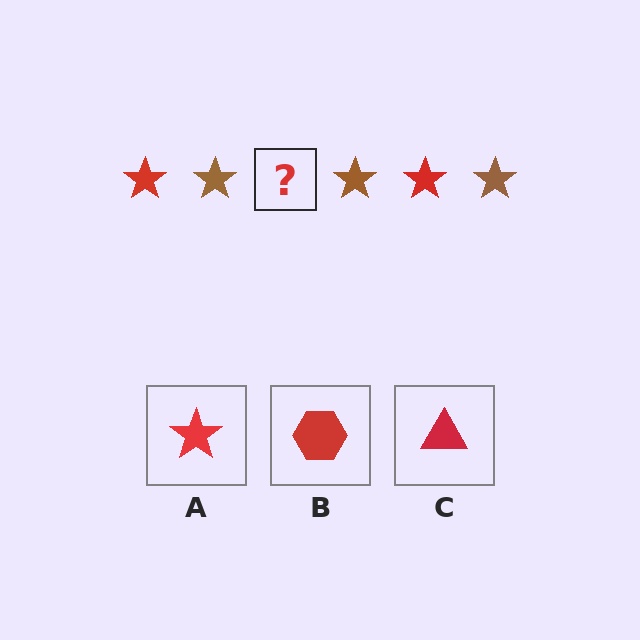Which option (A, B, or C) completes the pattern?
A.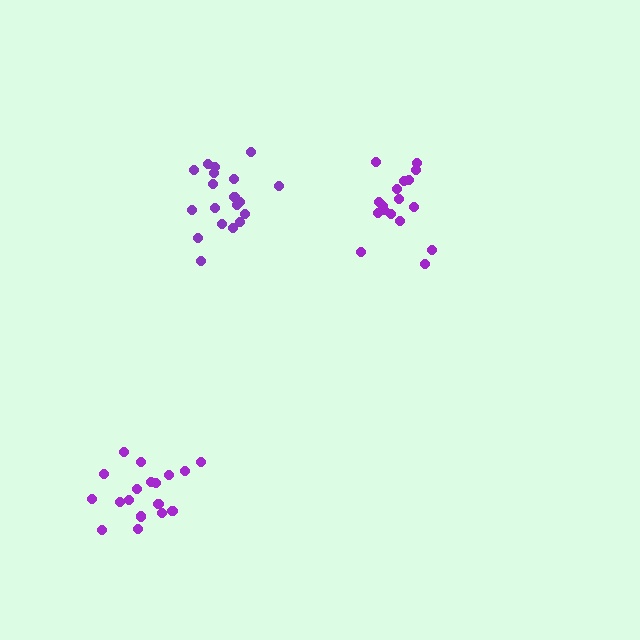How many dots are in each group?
Group 1: 17 dots, Group 2: 18 dots, Group 3: 19 dots (54 total).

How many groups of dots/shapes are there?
There are 3 groups.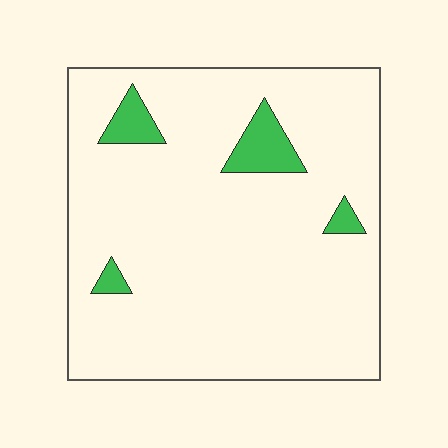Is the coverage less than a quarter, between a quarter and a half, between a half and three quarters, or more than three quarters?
Less than a quarter.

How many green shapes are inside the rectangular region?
4.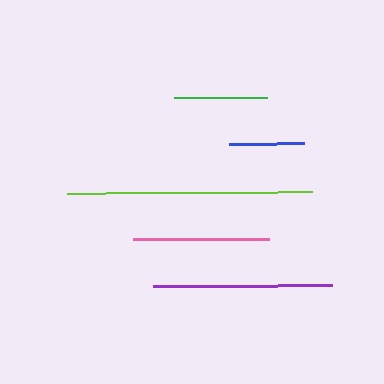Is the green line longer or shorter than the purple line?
The purple line is longer than the green line.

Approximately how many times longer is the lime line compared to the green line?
The lime line is approximately 2.6 times the length of the green line.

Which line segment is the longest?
The lime line is the longest at approximately 245 pixels.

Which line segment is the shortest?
The blue line is the shortest at approximately 75 pixels.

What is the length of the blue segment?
The blue segment is approximately 75 pixels long.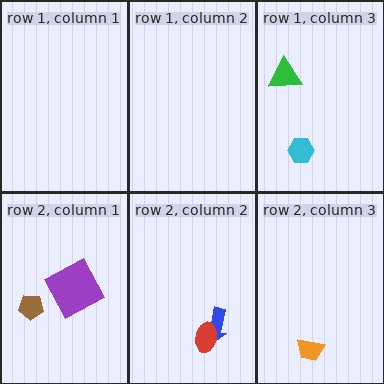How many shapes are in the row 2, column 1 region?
2.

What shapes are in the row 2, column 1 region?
The purple square, the brown pentagon.